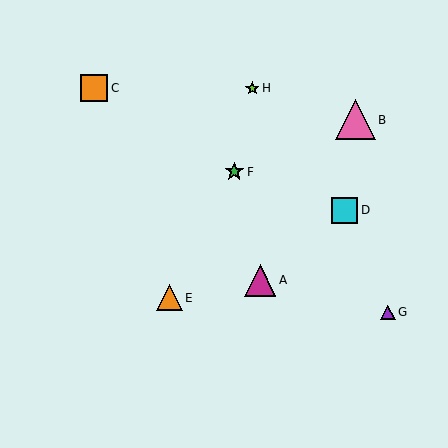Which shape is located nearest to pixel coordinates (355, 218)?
The cyan square (labeled D) at (345, 210) is nearest to that location.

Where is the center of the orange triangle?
The center of the orange triangle is at (169, 298).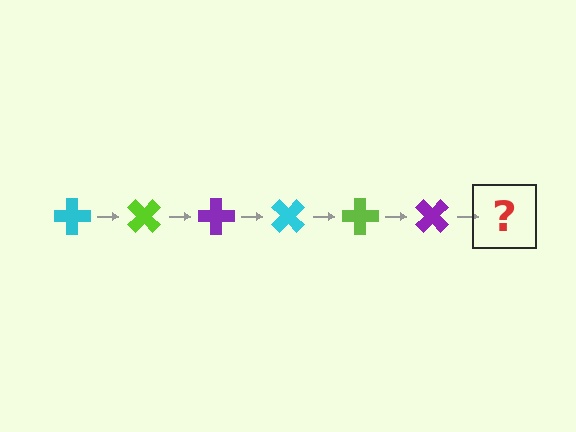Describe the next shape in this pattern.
It should be a cyan cross, rotated 270 degrees from the start.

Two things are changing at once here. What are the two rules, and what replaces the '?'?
The two rules are that it rotates 45 degrees each step and the color cycles through cyan, lime, and purple. The '?' should be a cyan cross, rotated 270 degrees from the start.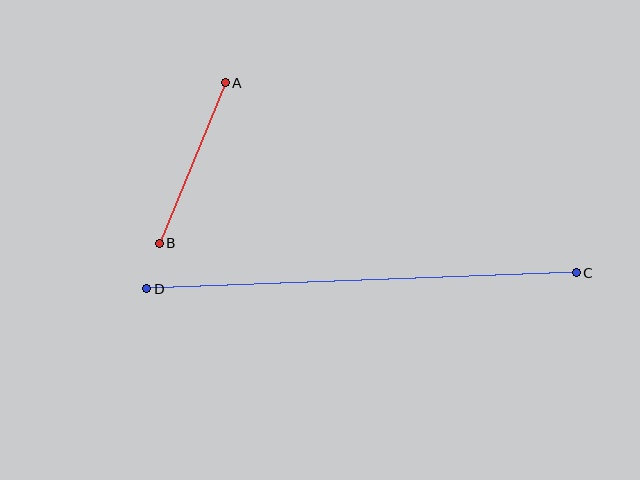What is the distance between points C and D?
The distance is approximately 429 pixels.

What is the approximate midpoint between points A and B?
The midpoint is at approximately (192, 163) pixels.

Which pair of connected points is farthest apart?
Points C and D are farthest apart.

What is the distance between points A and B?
The distance is approximately 174 pixels.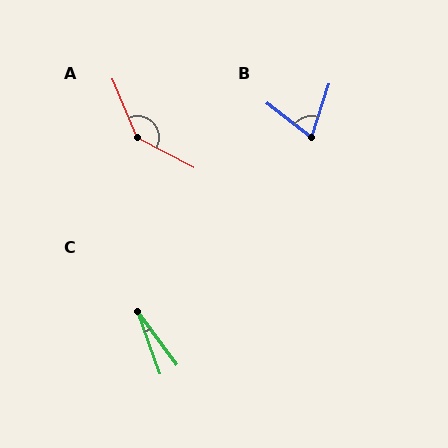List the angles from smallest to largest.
C (17°), B (71°), A (140°).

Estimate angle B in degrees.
Approximately 71 degrees.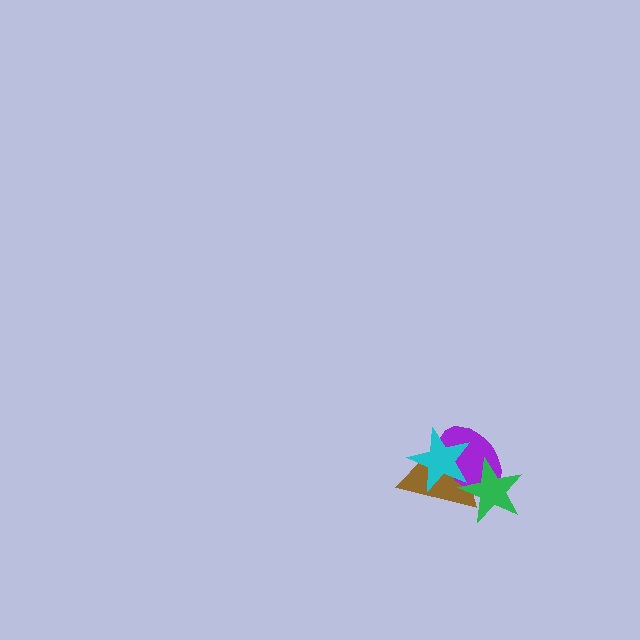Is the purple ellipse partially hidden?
Yes, it is partially covered by another shape.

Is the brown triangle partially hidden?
Yes, it is partially covered by another shape.